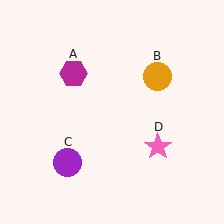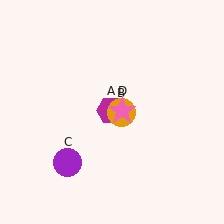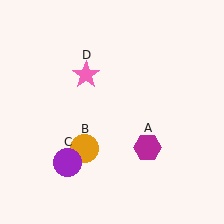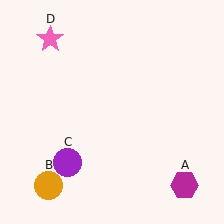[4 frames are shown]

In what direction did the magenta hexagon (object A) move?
The magenta hexagon (object A) moved down and to the right.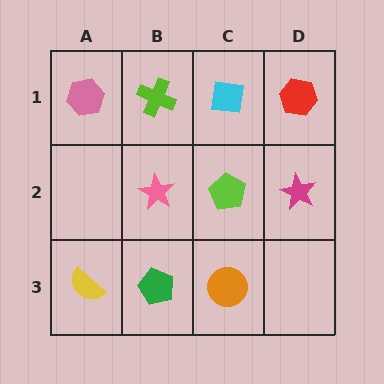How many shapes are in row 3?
3 shapes.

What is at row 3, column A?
A yellow semicircle.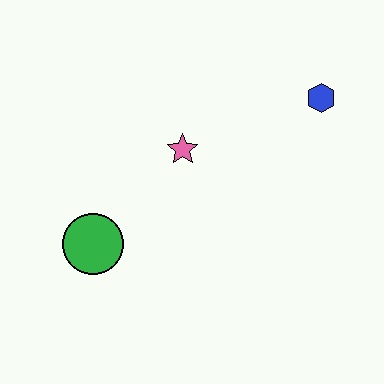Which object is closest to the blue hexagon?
The pink star is closest to the blue hexagon.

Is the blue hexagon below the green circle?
No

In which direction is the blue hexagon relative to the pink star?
The blue hexagon is to the right of the pink star.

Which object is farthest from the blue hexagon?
The green circle is farthest from the blue hexagon.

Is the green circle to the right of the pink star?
No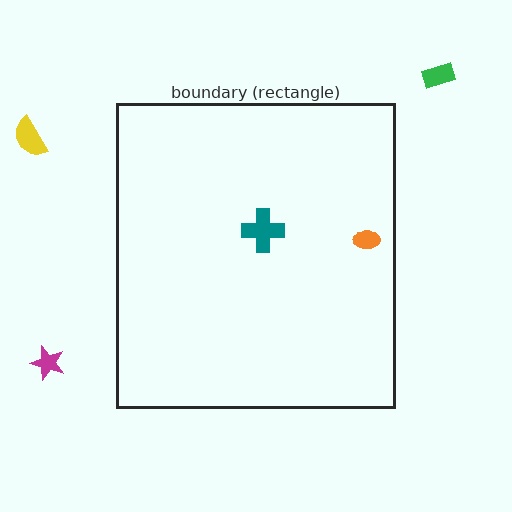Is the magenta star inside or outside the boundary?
Outside.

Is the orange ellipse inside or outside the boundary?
Inside.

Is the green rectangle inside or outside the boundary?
Outside.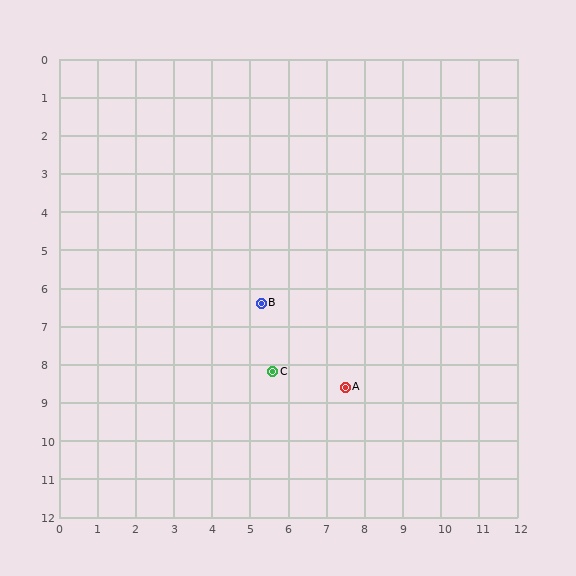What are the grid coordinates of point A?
Point A is at approximately (7.5, 8.6).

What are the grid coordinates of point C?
Point C is at approximately (5.6, 8.2).